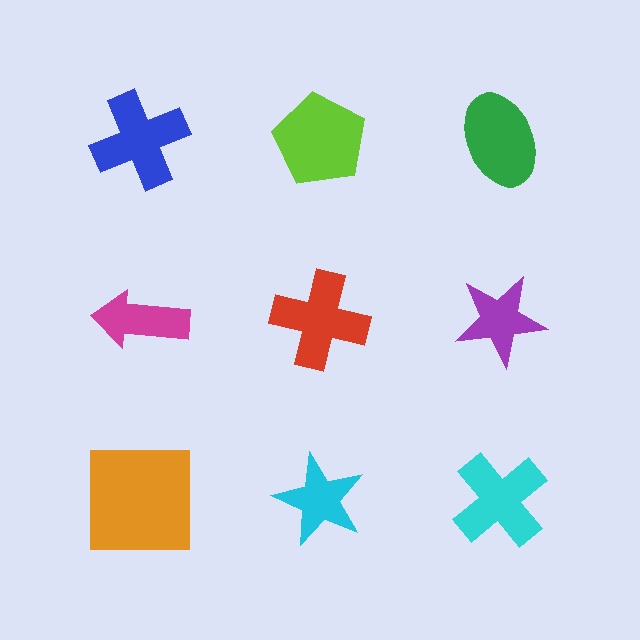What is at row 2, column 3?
A purple star.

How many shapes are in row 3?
3 shapes.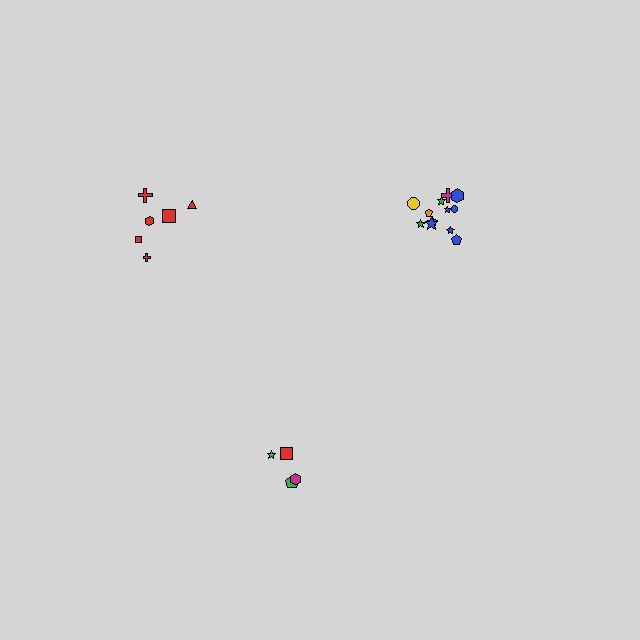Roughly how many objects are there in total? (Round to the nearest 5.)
Roughly 20 objects in total.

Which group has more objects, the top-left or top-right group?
The top-right group.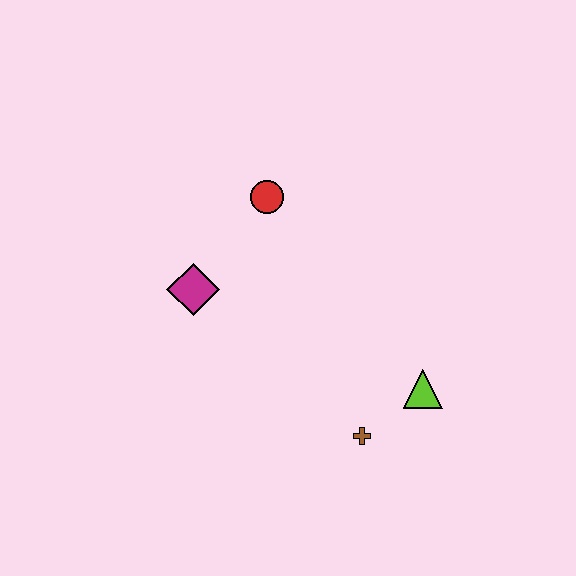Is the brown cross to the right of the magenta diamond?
Yes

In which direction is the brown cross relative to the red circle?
The brown cross is below the red circle.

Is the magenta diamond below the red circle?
Yes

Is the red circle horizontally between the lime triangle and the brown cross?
No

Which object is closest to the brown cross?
The lime triangle is closest to the brown cross.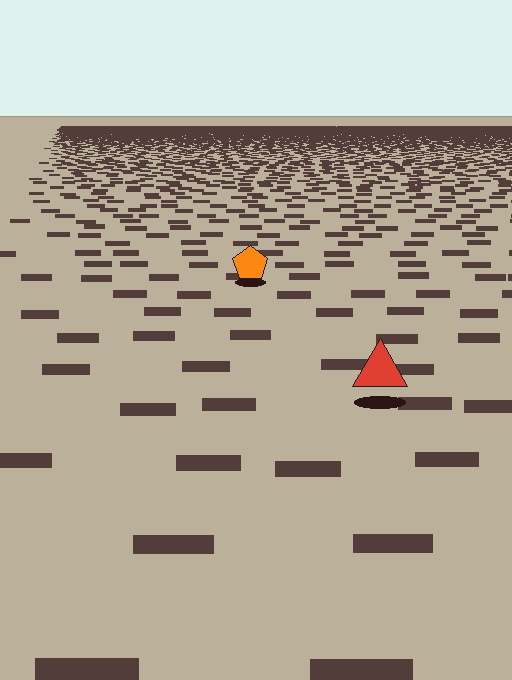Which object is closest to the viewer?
The red triangle is closest. The texture marks near it are larger and more spread out.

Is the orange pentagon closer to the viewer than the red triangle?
No. The red triangle is closer — you can tell from the texture gradient: the ground texture is coarser near it.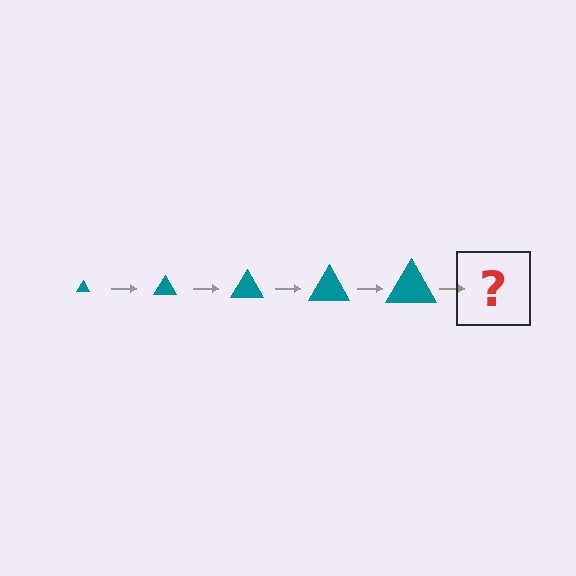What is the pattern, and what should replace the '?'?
The pattern is that the triangle gets progressively larger each step. The '?' should be a teal triangle, larger than the previous one.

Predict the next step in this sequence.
The next step is a teal triangle, larger than the previous one.